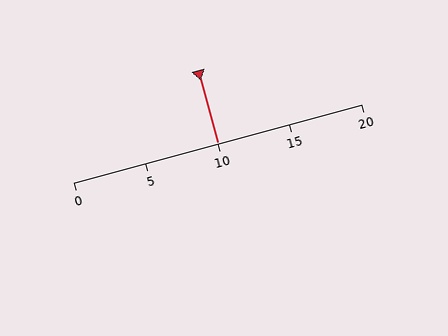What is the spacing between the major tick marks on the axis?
The major ticks are spaced 5 apart.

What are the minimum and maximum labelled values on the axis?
The axis runs from 0 to 20.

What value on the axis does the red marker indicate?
The marker indicates approximately 10.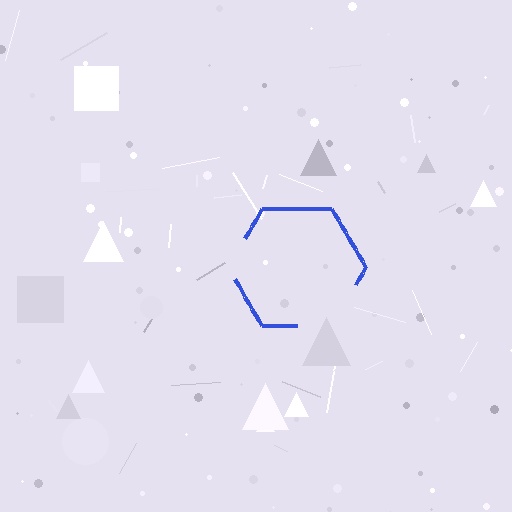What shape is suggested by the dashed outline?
The dashed outline suggests a hexagon.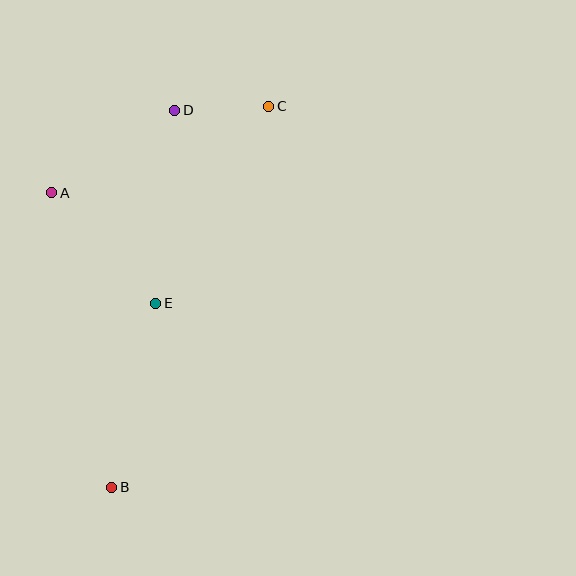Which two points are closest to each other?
Points C and D are closest to each other.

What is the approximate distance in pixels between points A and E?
The distance between A and E is approximately 152 pixels.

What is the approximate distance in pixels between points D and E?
The distance between D and E is approximately 194 pixels.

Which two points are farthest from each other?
Points B and C are farthest from each other.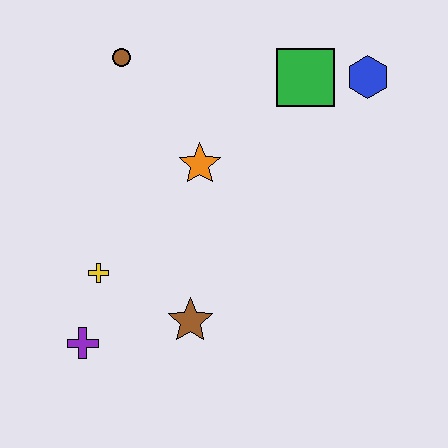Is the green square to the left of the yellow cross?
No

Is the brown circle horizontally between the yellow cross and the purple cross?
No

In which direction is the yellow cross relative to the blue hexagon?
The yellow cross is to the left of the blue hexagon.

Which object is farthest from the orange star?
The purple cross is farthest from the orange star.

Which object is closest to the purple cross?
The yellow cross is closest to the purple cross.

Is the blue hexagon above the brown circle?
No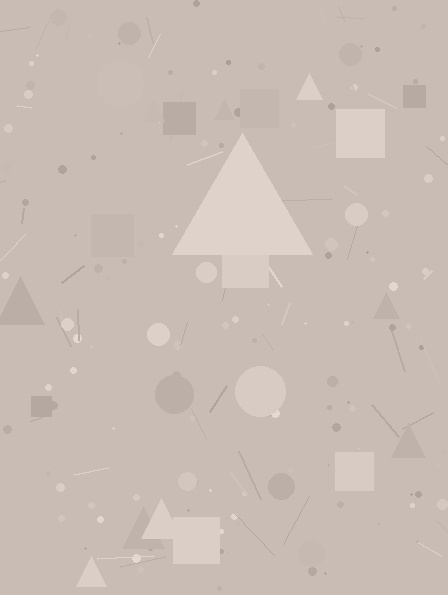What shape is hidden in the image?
A triangle is hidden in the image.